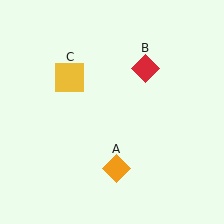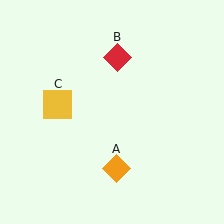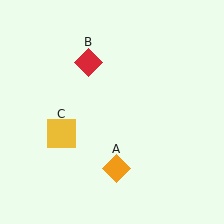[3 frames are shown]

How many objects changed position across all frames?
2 objects changed position: red diamond (object B), yellow square (object C).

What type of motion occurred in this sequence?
The red diamond (object B), yellow square (object C) rotated counterclockwise around the center of the scene.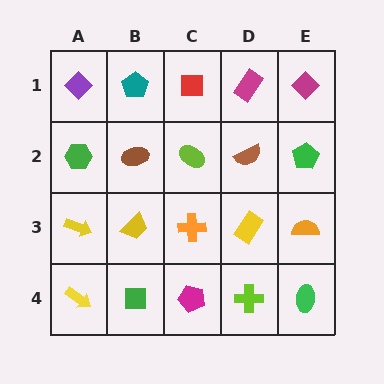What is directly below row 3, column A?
A yellow arrow.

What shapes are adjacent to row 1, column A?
A green hexagon (row 2, column A), a teal pentagon (row 1, column B).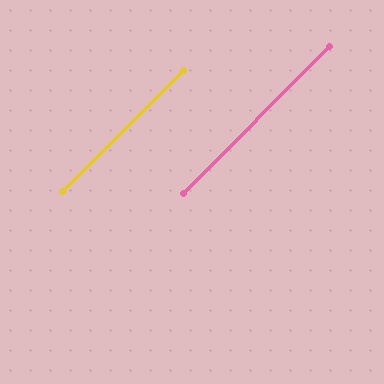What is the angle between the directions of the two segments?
Approximately 0 degrees.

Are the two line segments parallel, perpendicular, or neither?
Parallel — their directions differ by only 0.1°.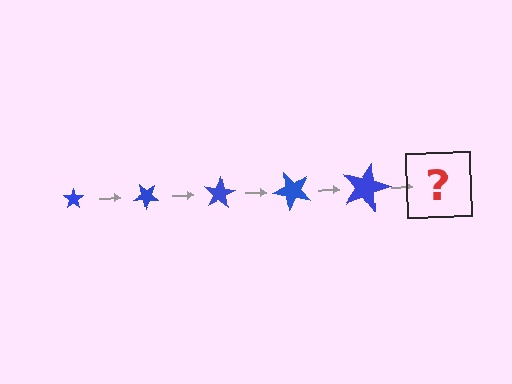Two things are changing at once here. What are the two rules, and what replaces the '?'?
The two rules are that the star grows larger each step and it rotates 40 degrees each step. The '?' should be a star, larger than the previous one and rotated 200 degrees from the start.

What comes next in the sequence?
The next element should be a star, larger than the previous one and rotated 200 degrees from the start.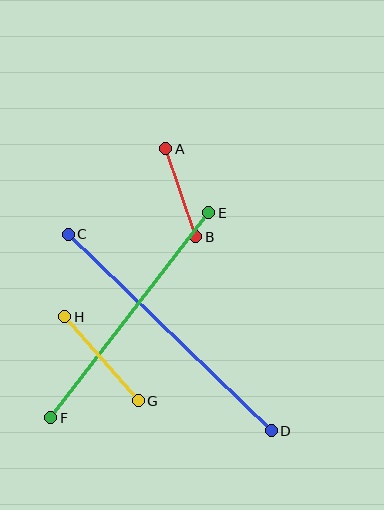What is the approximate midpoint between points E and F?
The midpoint is at approximately (130, 315) pixels.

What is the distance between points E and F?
The distance is approximately 259 pixels.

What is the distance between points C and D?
The distance is approximately 283 pixels.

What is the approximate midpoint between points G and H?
The midpoint is at approximately (102, 359) pixels.